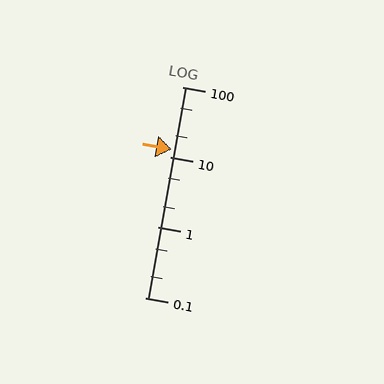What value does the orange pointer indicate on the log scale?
The pointer indicates approximately 13.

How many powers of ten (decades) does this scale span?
The scale spans 3 decades, from 0.1 to 100.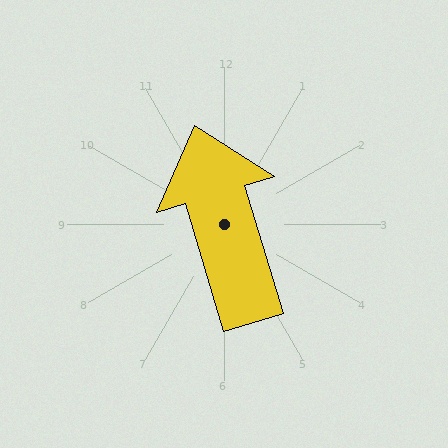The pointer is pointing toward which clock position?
Roughly 11 o'clock.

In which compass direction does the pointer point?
North.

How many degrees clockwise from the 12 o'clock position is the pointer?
Approximately 343 degrees.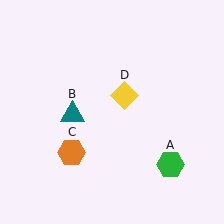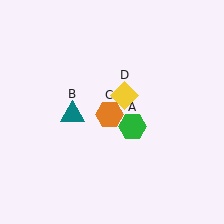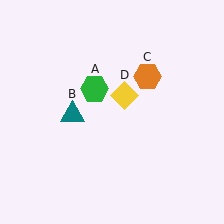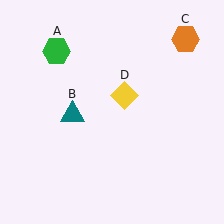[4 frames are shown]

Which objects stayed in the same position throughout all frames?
Teal triangle (object B) and yellow diamond (object D) remained stationary.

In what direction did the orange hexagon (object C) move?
The orange hexagon (object C) moved up and to the right.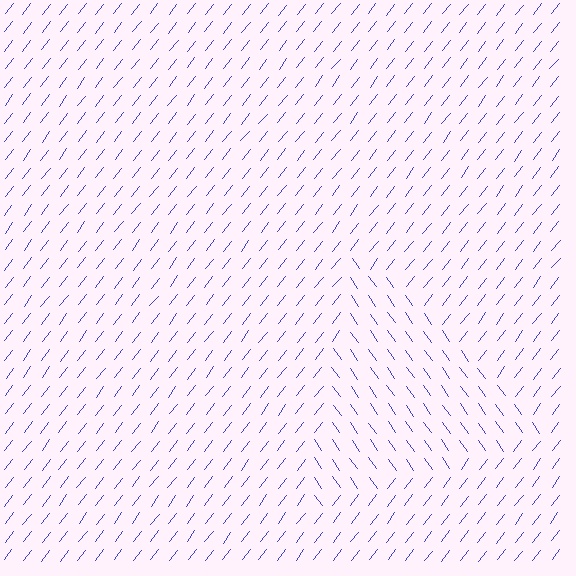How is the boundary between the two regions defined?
The boundary is defined purely by a change in line orientation (approximately 72 degrees difference). All lines are the same color and thickness.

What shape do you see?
I see a triangle.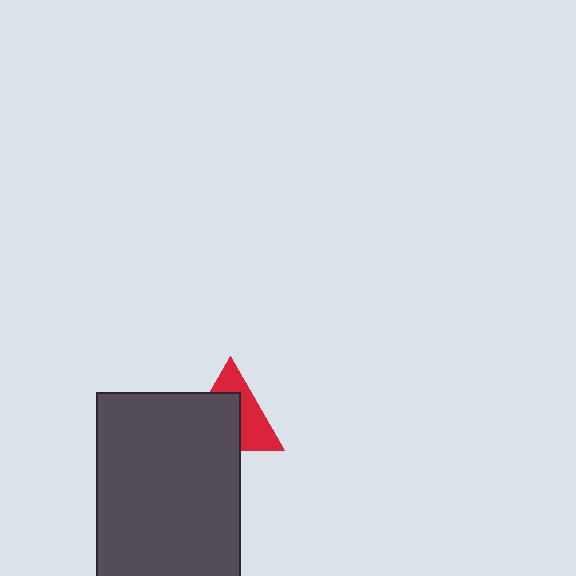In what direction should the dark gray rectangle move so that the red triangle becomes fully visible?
The dark gray rectangle should move toward the lower-left. That is the shortest direction to clear the overlap and leave the red triangle fully visible.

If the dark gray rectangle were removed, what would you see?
You would see the complete red triangle.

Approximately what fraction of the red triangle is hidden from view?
Roughly 56% of the red triangle is hidden behind the dark gray rectangle.